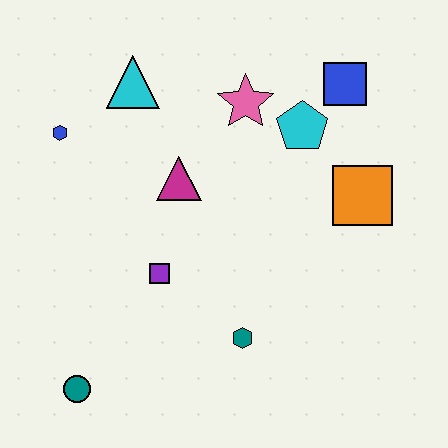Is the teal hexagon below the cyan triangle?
Yes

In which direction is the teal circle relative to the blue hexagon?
The teal circle is below the blue hexagon.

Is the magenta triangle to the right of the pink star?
No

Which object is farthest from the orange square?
The teal circle is farthest from the orange square.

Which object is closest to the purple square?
The magenta triangle is closest to the purple square.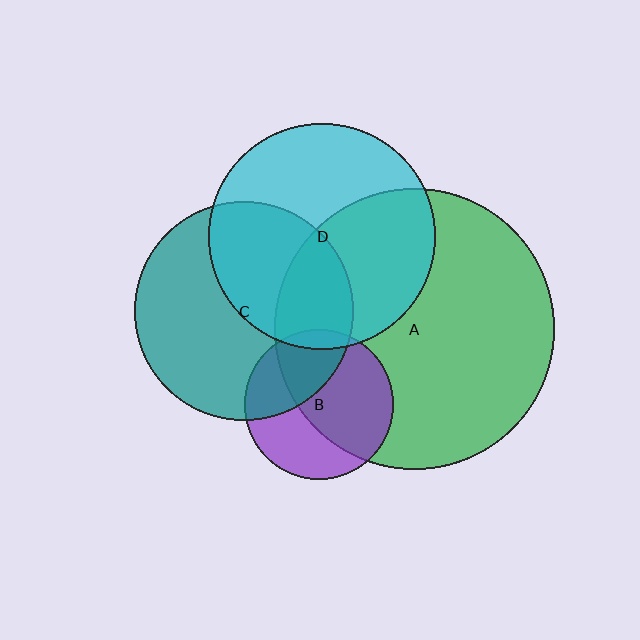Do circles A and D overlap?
Yes.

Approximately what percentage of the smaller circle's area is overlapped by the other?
Approximately 45%.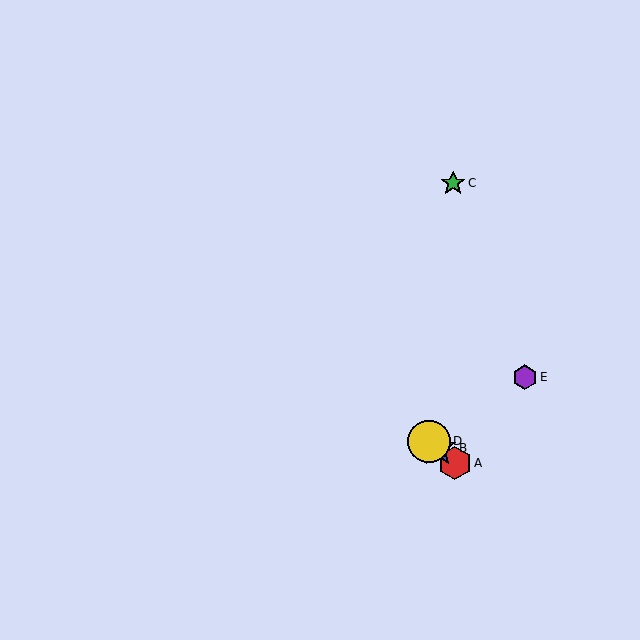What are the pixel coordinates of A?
Object A is at (455, 463).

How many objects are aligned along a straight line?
3 objects (A, B, D) are aligned along a straight line.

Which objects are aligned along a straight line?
Objects A, B, D are aligned along a straight line.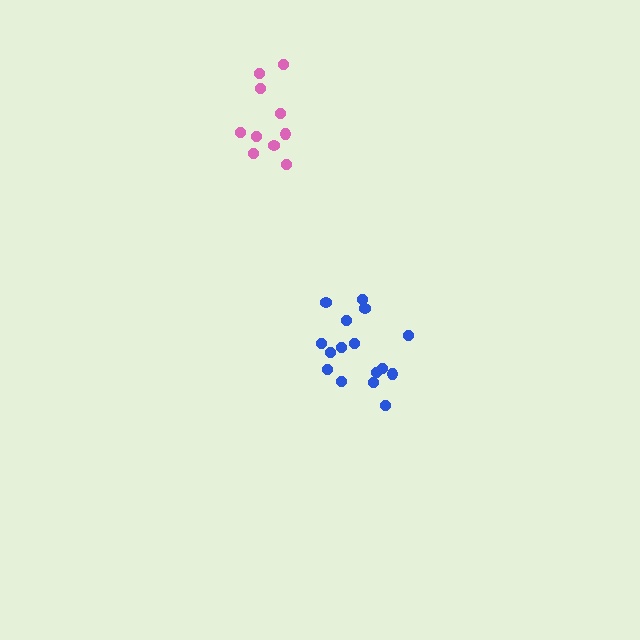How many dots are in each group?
Group 1: 16 dots, Group 2: 10 dots (26 total).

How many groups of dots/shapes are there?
There are 2 groups.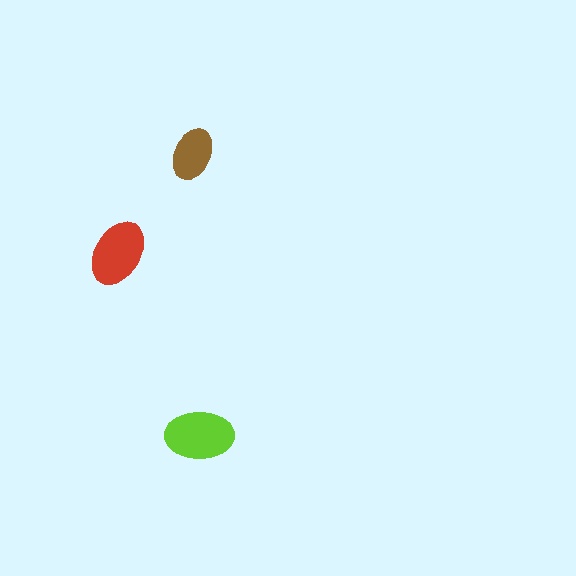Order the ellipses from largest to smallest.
the lime one, the red one, the brown one.